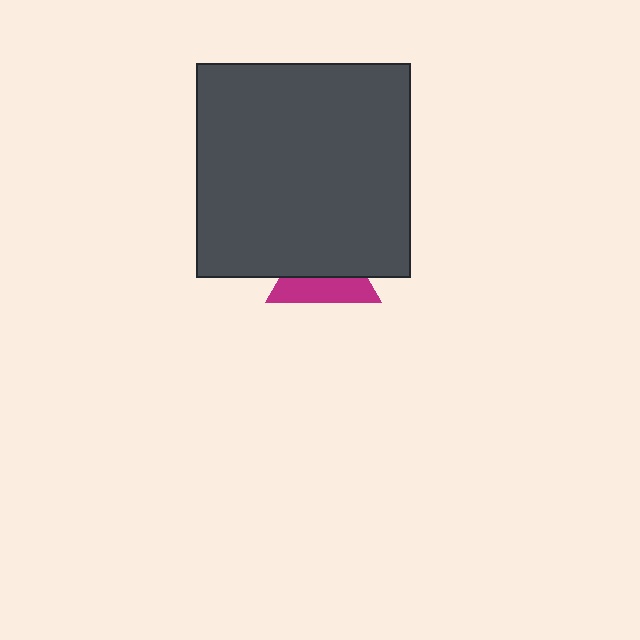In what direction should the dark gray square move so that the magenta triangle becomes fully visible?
The dark gray square should move up. That is the shortest direction to clear the overlap and leave the magenta triangle fully visible.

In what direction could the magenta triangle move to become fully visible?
The magenta triangle could move down. That would shift it out from behind the dark gray square entirely.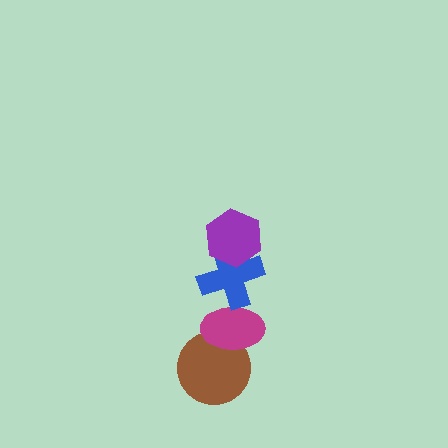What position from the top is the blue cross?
The blue cross is 2nd from the top.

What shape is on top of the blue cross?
The purple hexagon is on top of the blue cross.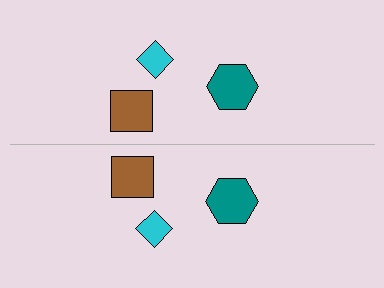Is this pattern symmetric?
Yes, this pattern has bilateral (reflection) symmetry.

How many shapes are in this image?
There are 6 shapes in this image.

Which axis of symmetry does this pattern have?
The pattern has a horizontal axis of symmetry running through the center of the image.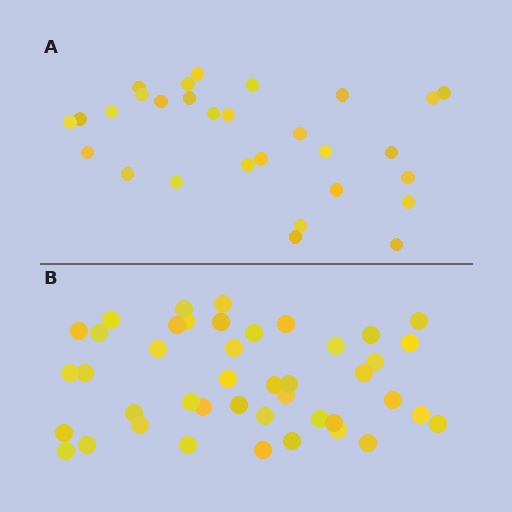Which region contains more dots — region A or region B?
Region B (the bottom region) has more dots.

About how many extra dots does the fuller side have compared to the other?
Region B has approximately 15 more dots than region A.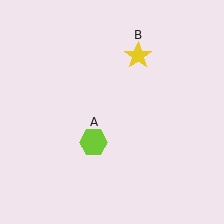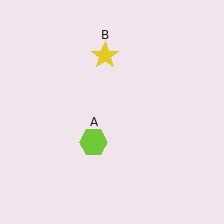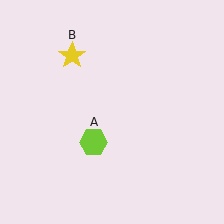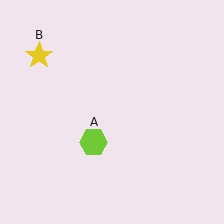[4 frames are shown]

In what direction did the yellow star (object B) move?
The yellow star (object B) moved left.